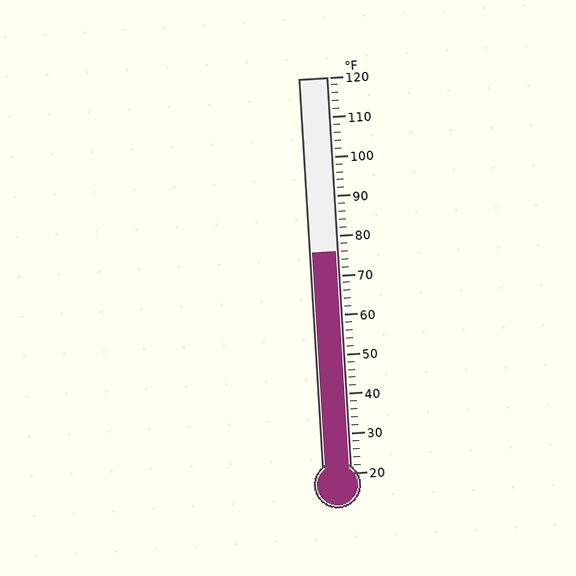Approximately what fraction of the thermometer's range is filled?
The thermometer is filled to approximately 55% of its range.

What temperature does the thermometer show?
The thermometer shows approximately 76°F.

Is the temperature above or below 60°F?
The temperature is above 60°F.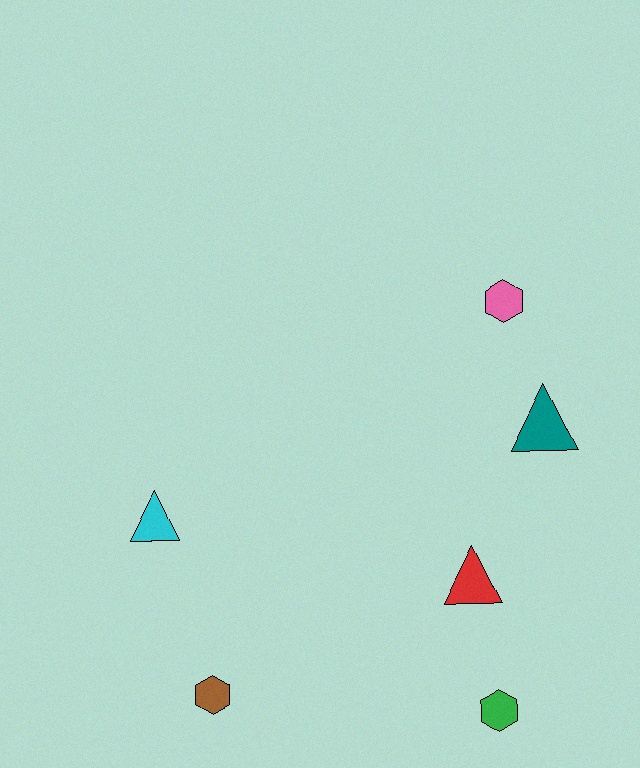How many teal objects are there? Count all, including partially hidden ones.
There is 1 teal object.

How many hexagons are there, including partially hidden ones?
There are 3 hexagons.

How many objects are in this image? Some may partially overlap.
There are 6 objects.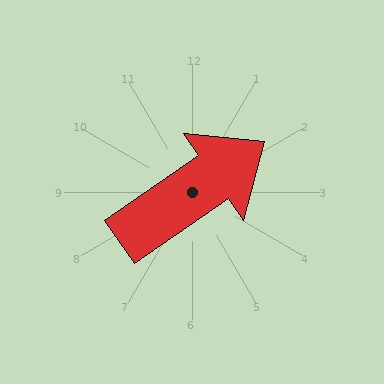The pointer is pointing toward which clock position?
Roughly 2 o'clock.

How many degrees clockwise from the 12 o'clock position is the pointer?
Approximately 55 degrees.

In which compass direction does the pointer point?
Northeast.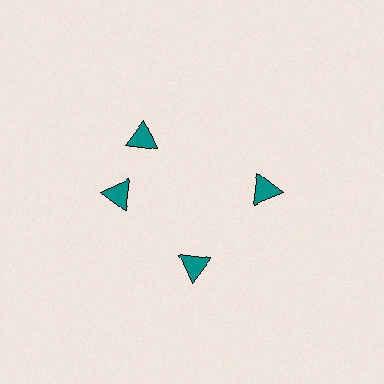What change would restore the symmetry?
The symmetry would be restored by rotating it back into even spacing with its neighbors so that all 4 triangles sit at equal angles and equal distance from the center.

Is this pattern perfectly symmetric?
No. The 4 teal triangles are arranged in a ring, but one element near the 12 o'clock position is rotated out of alignment along the ring, breaking the 4-fold rotational symmetry.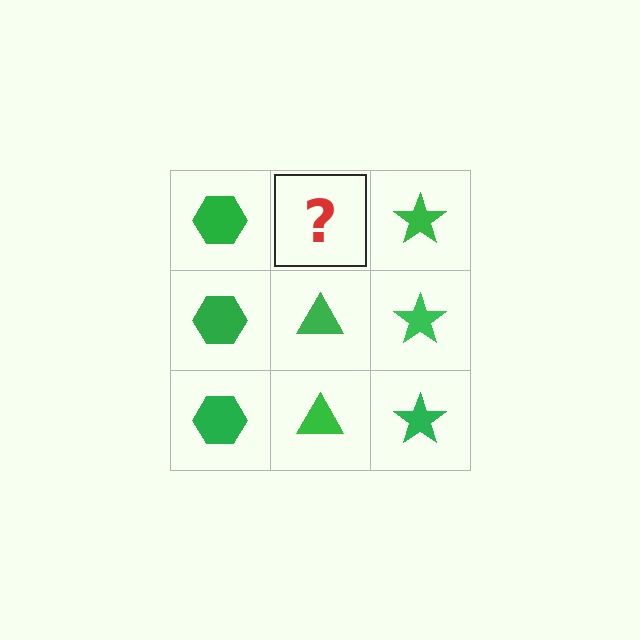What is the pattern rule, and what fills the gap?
The rule is that each column has a consistent shape. The gap should be filled with a green triangle.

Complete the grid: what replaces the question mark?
The question mark should be replaced with a green triangle.